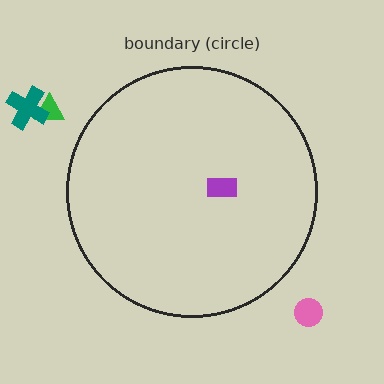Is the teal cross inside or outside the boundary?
Outside.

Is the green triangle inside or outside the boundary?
Outside.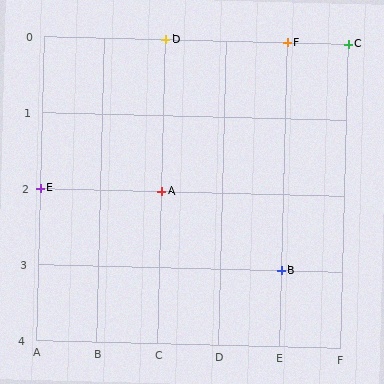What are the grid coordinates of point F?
Point F is at grid coordinates (E, 0).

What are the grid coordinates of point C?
Point C is at grid coordinates (F, 0).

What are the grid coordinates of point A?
Point A is at grid coordinates (C, 2).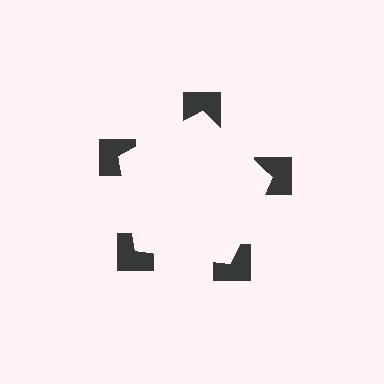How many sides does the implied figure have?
5 sides.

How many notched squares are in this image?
There are 5 — one at each vertex of the illusory pentagon.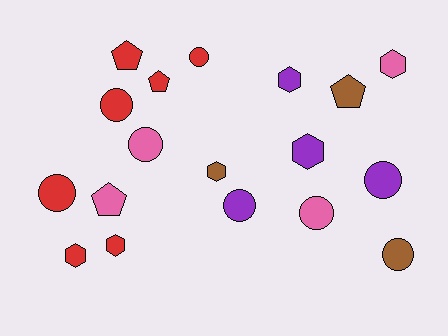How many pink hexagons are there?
There is 1 pink hexagon.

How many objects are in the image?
There are 18 objects.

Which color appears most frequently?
Red, with 7 objects.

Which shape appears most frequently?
Circle, with 8 objects.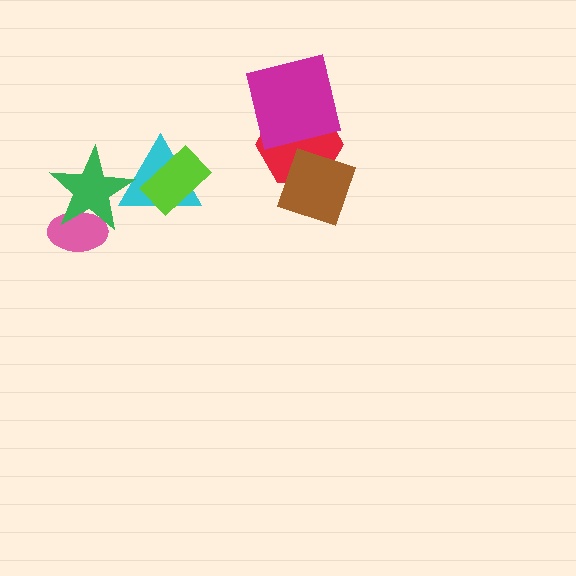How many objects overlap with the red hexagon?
2 objects overlap with the red hexagon.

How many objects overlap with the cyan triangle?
2 objects overlap with the cyan triangle.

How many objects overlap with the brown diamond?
1 object overlaps with the brown diamond.